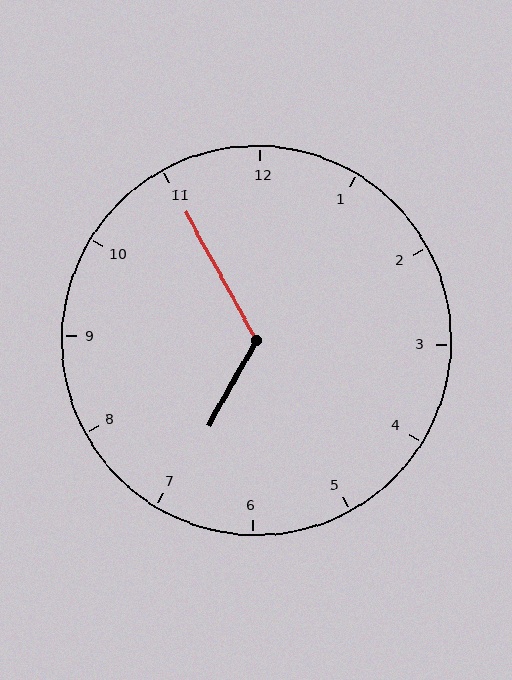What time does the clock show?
6:55.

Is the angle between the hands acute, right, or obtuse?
It is obtuse.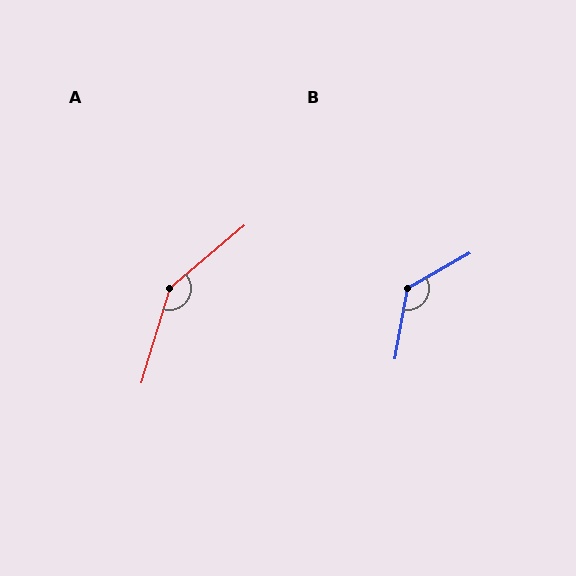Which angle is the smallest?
B, at approximately 130 degrees.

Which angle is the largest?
A, at approximately 147 degrees.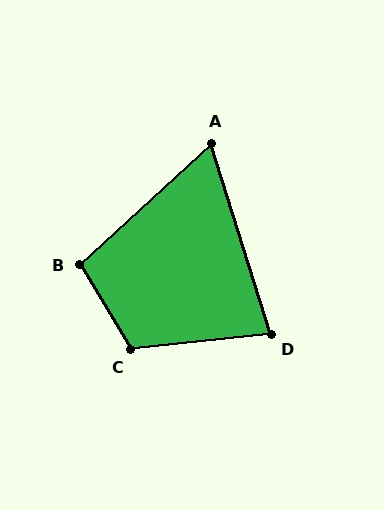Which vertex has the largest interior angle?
C, at approximately 115 degrees.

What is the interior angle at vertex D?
Approximately 78 degrees (acute).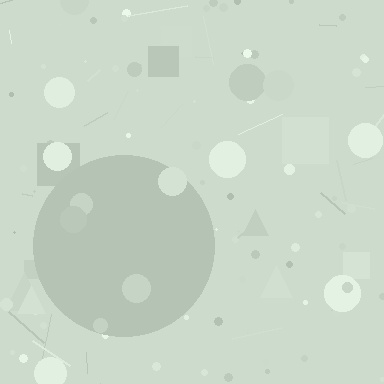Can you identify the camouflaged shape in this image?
The camouflaged shape is a circle.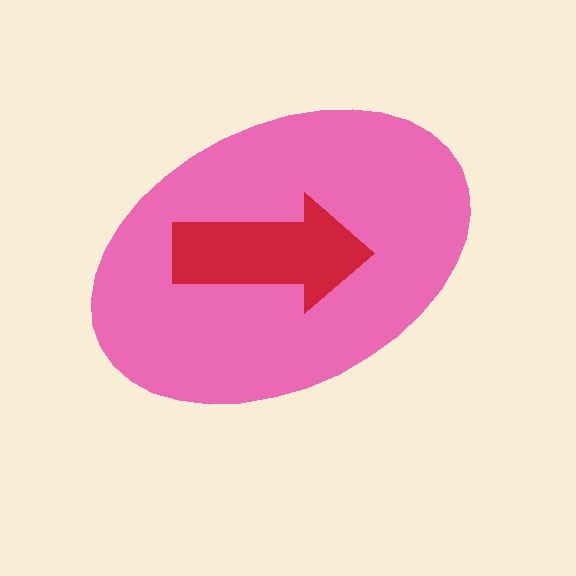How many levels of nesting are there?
2.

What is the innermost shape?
The red arrow.